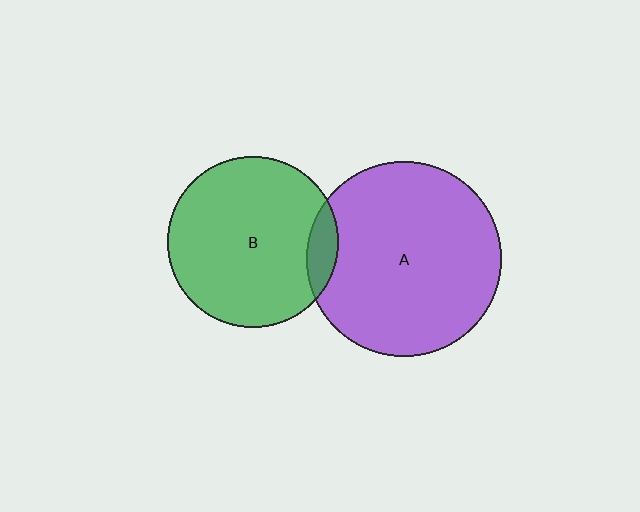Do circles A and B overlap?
Yes.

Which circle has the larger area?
Circle A (purple).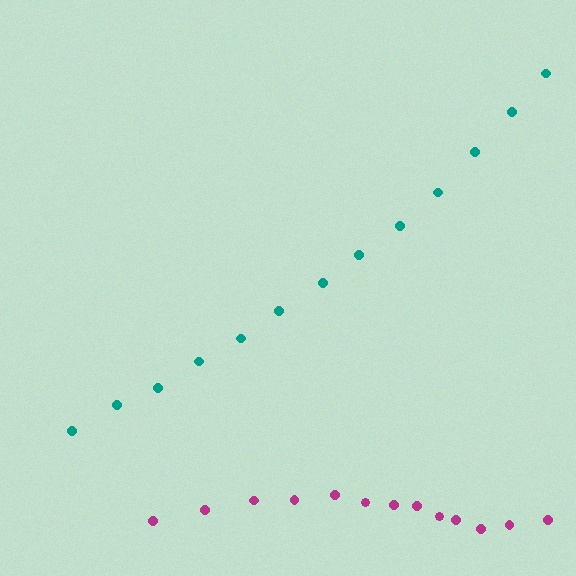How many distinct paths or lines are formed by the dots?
There are 2 distinct paths.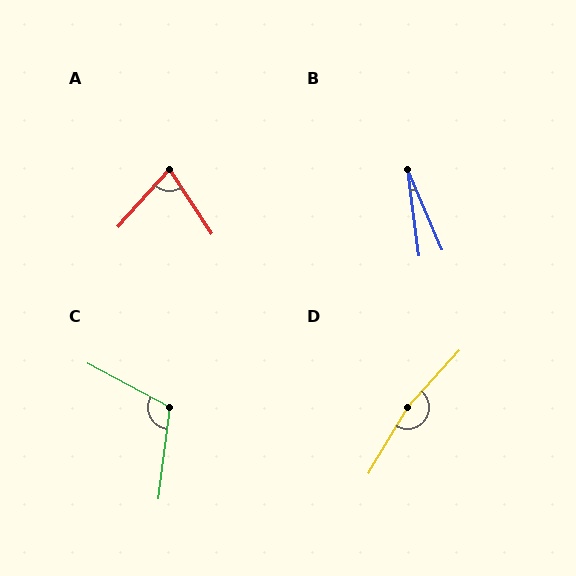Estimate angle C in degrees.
Approximately 111 degrees.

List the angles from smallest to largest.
B (15°), A (75°), C (111°), D (168°).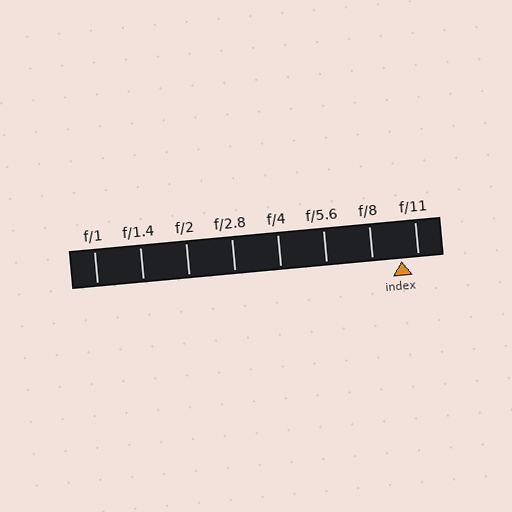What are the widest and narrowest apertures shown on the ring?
The widest aperture shown is f/1 and the narrowest is f/11.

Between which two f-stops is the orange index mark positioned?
The index mark is between f/8 and f/11.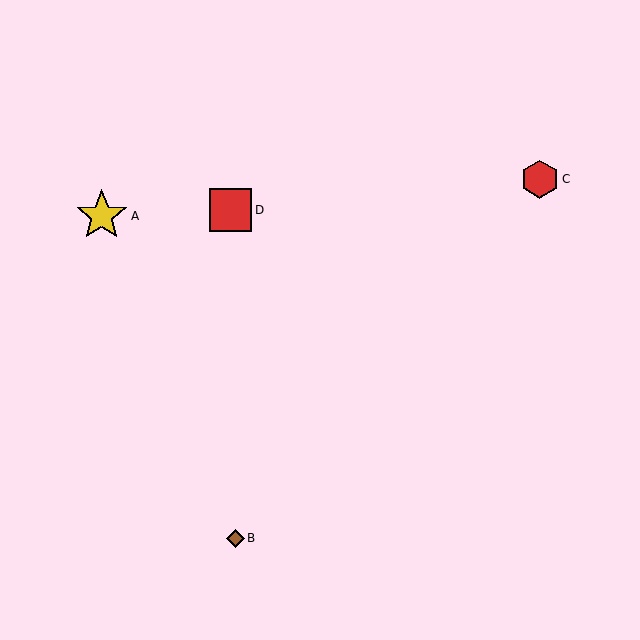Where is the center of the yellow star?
The center of the yellow star is at (102, 216).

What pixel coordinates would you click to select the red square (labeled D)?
Click at (230, 210) to select the red square D.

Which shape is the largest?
The yellow star (labeled A) is the largest.